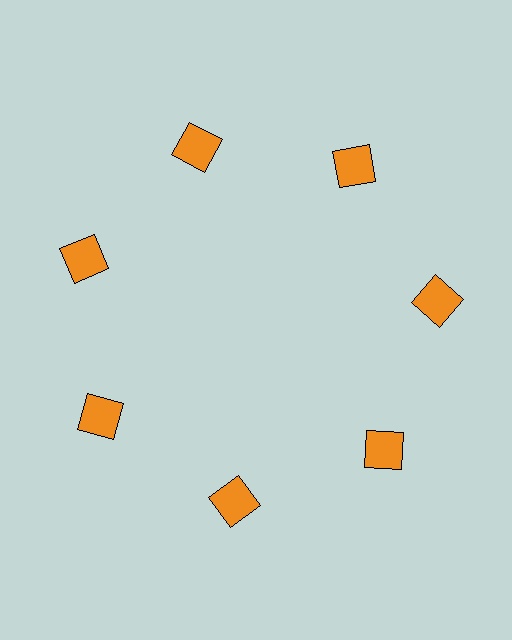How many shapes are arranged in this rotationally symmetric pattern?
There are 7 shapes, arranged in 7 groups of 1.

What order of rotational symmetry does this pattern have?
This pattern has 7-fold rotational symmetry.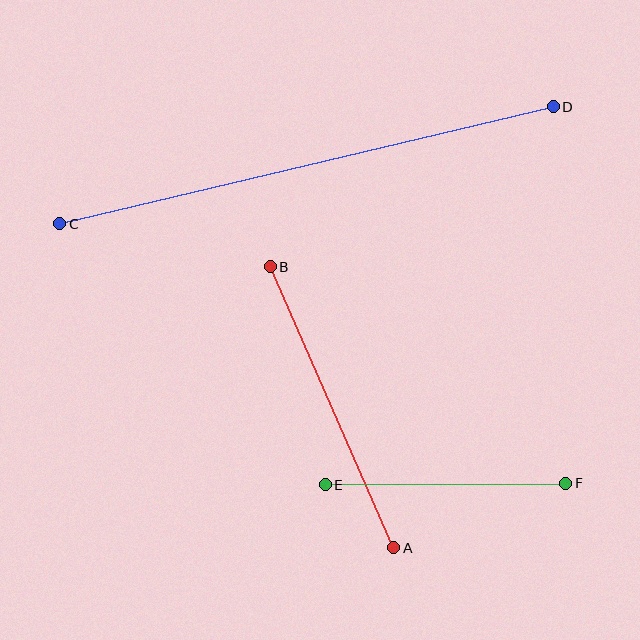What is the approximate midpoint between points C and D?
The midpoint is at approximately (307, 165) pixels.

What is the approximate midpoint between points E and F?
The midpoint is at approximately (446, 484) pixels.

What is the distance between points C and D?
The distance is approximately 507 pixels.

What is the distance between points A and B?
The distance is approximately 307 pixels.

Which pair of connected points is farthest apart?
Points C and D are farthest apart.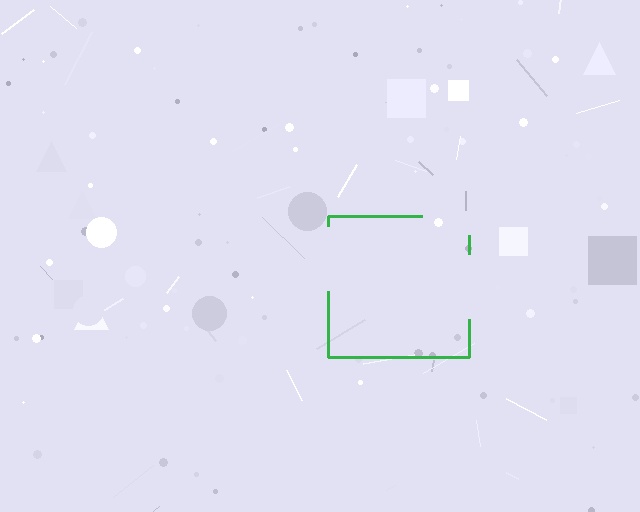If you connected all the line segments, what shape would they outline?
They would outline a square.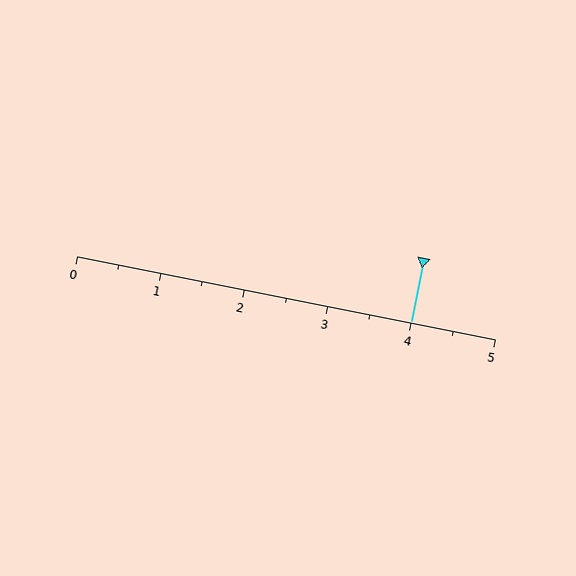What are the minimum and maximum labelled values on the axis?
The axis runs from 0 to 5.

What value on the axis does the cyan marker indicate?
The marker indicates approximately 4.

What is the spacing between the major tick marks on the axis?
The major ticks are spaced 1 apart.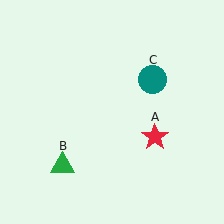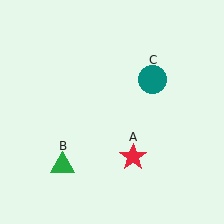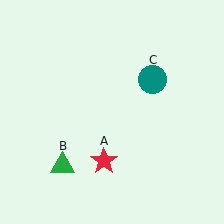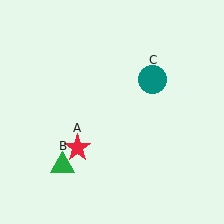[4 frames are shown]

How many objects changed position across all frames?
1 object changed position: red star (object A).